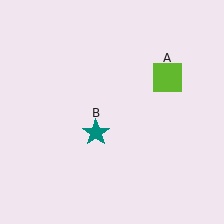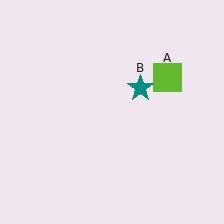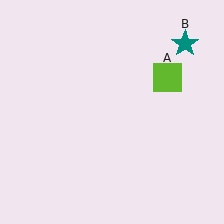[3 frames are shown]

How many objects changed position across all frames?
1 object changed position: teal star (object B).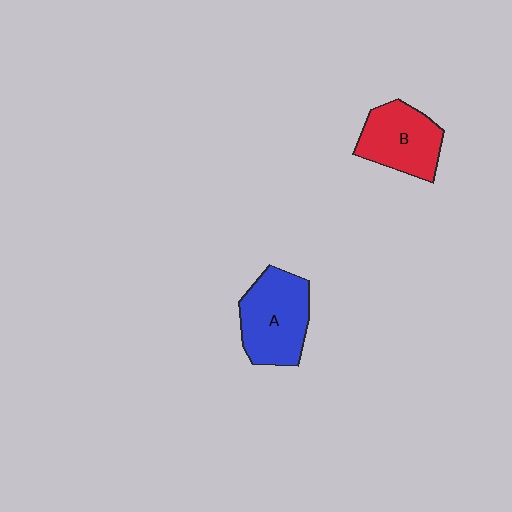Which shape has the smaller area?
Shape B (red).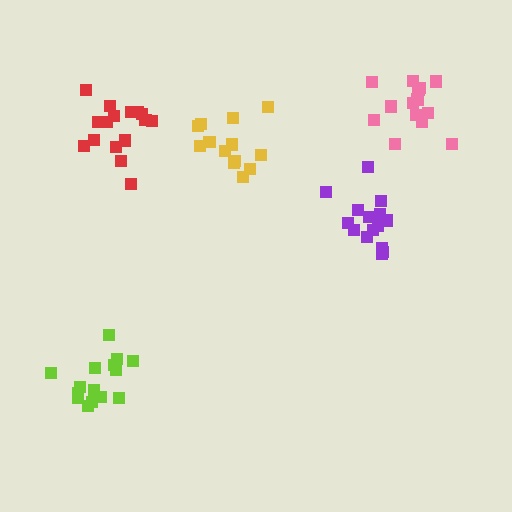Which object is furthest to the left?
The lime cluster is leftmost.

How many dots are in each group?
Group 1: 16 dots, Group 2: 16 dots, Group 3: 15 dots, Group 4: 15 dots, Group 5: 13 dots (75 total).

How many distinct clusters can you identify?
There are 5 distinct clusters.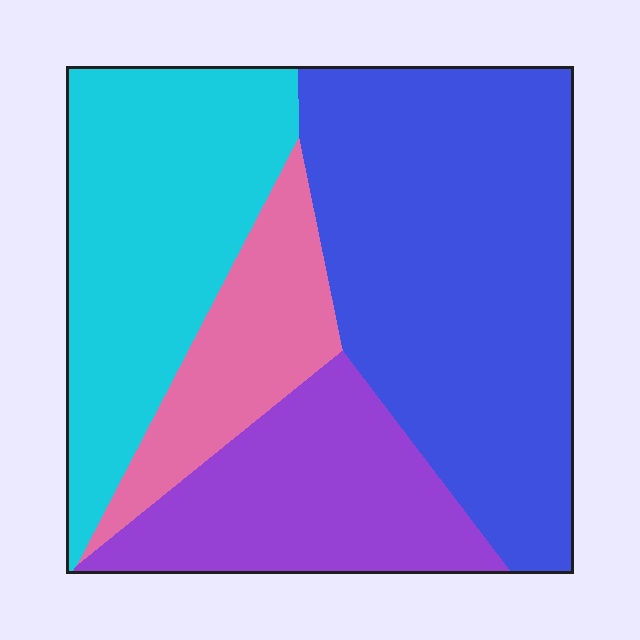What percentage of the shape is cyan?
Cyan takes up between a sixth and a third of the shape.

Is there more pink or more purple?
Purple.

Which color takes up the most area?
Blue, at roughly 40%.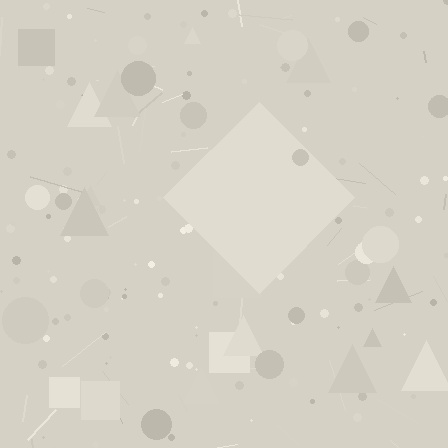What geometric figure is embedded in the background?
A diamond is embedded in the background.